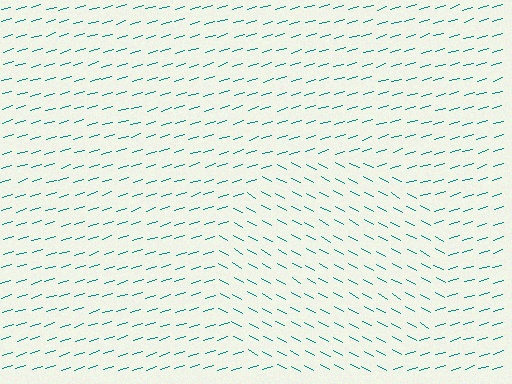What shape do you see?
I see a circle.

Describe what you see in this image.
The image is filled with small teal line segments. A circle region in the image has lines oriented differently from the surrounding lines, creating a visible texture boundary.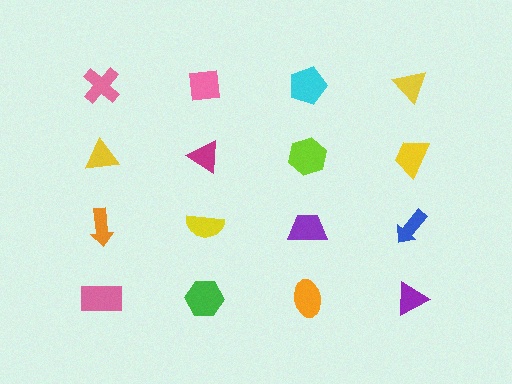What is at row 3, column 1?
An orange arrow.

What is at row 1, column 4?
A yellow triangle.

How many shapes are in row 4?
4 shapes.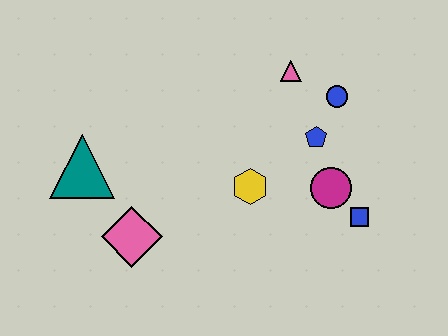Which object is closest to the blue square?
The magenta circle is closest to the blue square.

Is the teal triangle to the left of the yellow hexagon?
Yes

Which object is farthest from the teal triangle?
The blue square is farthest from the teal triangle.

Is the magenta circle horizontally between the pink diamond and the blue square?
Yes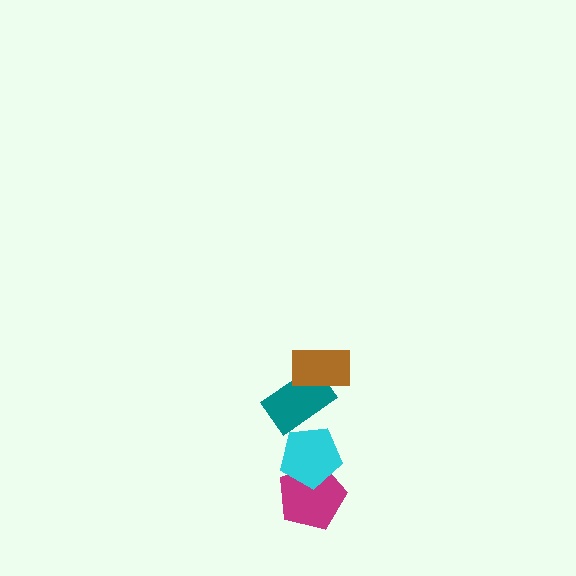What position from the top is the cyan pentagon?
The cyan pentagon is 3rd from the top.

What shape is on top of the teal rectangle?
The brown rectangle is on top of the teal rectangle.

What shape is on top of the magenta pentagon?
The cyan pentagon is on top of the magenta pentagon.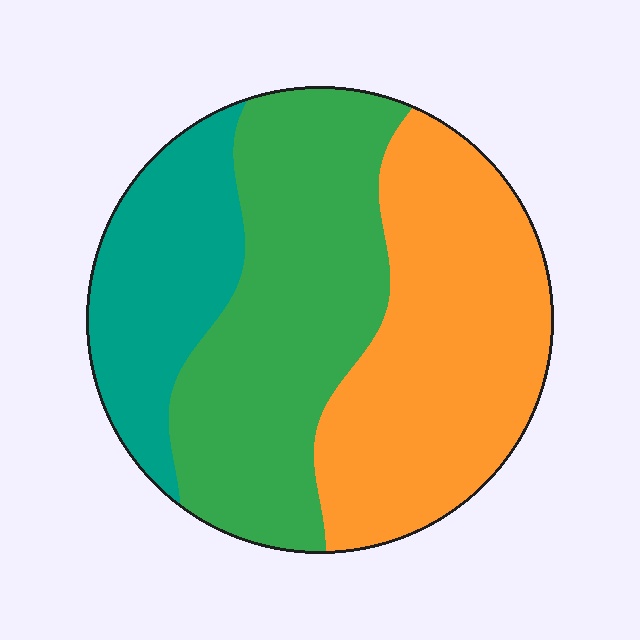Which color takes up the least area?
Teal, at roughly 20%.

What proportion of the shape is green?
Green takes up about two fifths (2/5) of the shape.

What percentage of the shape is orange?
Orange takes up about two fifths (2/5) of the shape.